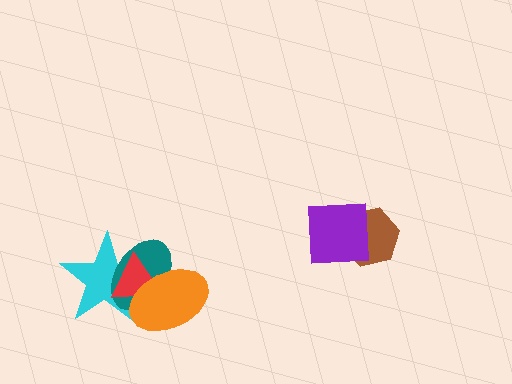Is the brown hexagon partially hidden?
Yes, it is partially covered by another shape.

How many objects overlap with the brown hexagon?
1 object overlaps with the brown hexagon.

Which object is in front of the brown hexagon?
The purple square is in front of the brown hexagon.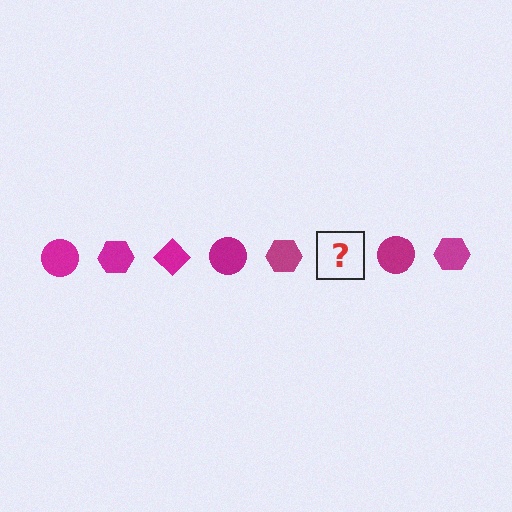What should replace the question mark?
The question mark should be replaced with a magenta diamond.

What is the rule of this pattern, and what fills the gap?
The rule is that the pattern cycles through circle, hexagon, diamond shapes in magenta. The gap should be filled with a magenta diamond.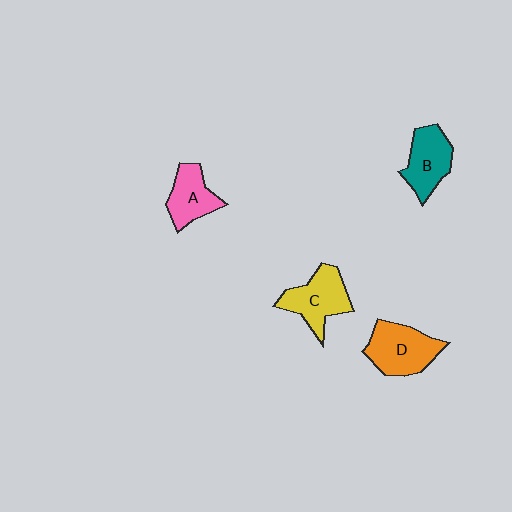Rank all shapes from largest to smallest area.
From largest to smallest: D (orange), C (yellow), B (teal), A (pink).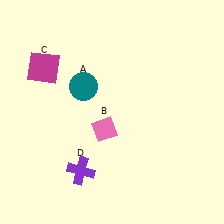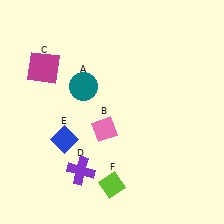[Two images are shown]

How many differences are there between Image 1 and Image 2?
There are 2 differences between the two images.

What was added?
A blue diamond (E), a lime diamond (F) were added in Image 2.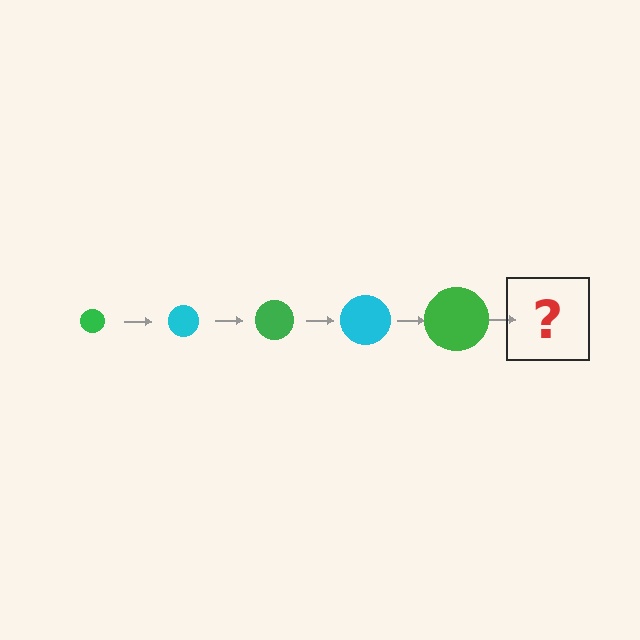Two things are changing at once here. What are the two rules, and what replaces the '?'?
The two rules are that the circle grows larger each step and the color cycles through green and cyan. The '?' should be a cyan circle, larger than the previous one.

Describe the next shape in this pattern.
It should be a cyan circle, larger than the previous one.